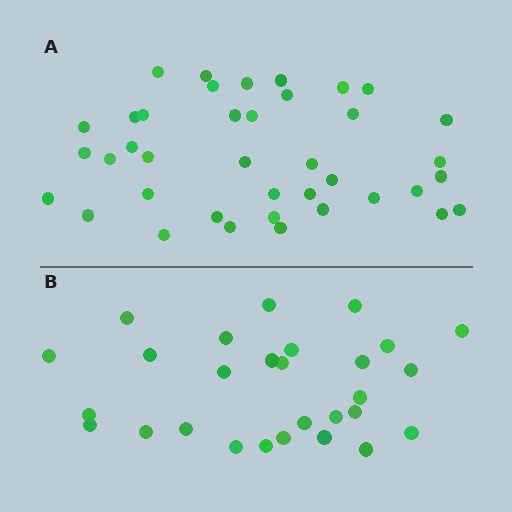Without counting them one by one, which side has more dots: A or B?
Region A (the top region) has more dots.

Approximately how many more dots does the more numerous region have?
Region A has roughly 12 or so more dots than region B.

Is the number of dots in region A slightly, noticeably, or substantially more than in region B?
Region A has noticeably more, but not dramatically so. The ratio is roughly 1.4 to 1.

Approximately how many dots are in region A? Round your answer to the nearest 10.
About 40 dots. (The exact count is 39, which rounds to 40.)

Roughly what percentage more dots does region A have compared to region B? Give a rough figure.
About 40% more.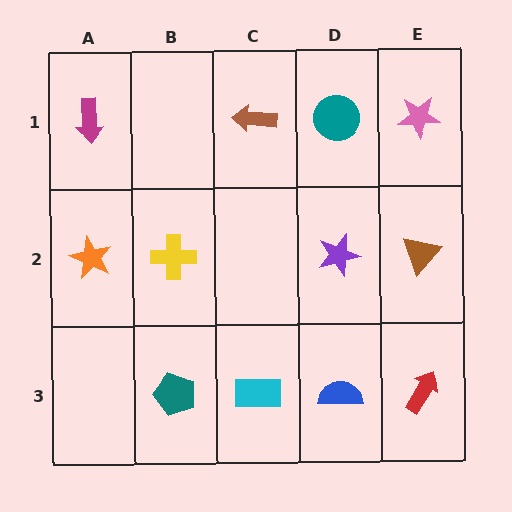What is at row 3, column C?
A cyan rectangle.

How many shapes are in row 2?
4 shapes.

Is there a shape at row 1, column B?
No, that cell is empty.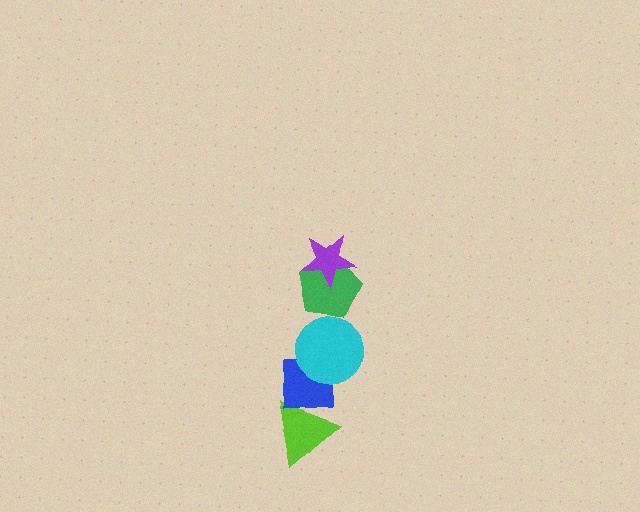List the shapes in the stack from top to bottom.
From top to bottom: the purple star, the green pentagon, the cyan circle, the blue square, the lime triangle.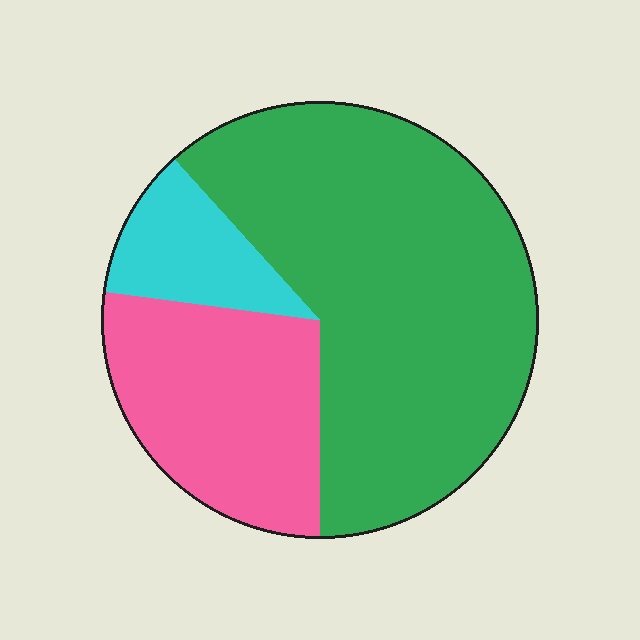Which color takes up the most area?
Green, at roughly 60%.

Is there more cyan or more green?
Green.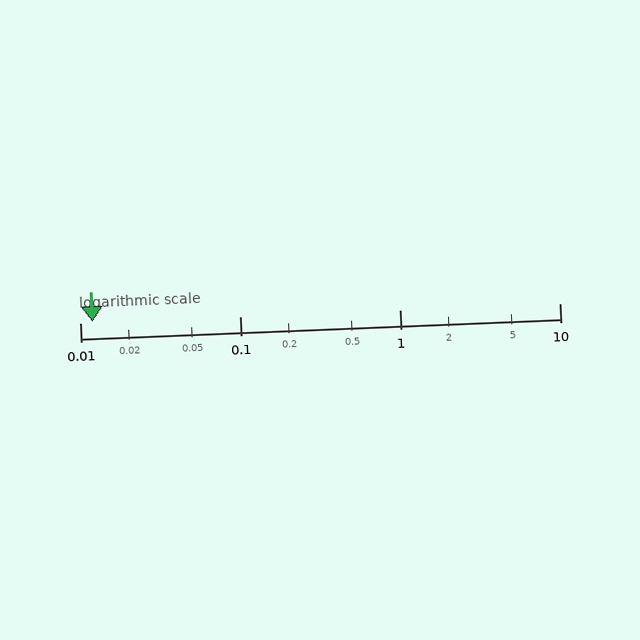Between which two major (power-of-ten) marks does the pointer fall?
The pointer is between 0.01 and 0.1.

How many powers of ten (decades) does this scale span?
The scale spans 3 decades, from 0.01 to 10.